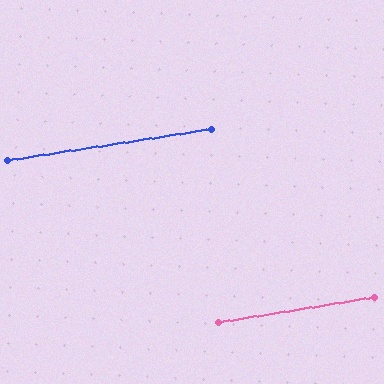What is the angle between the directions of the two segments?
Approximately 0 degrees.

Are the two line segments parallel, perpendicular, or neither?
Parallel — their directions differ by only 0.3°.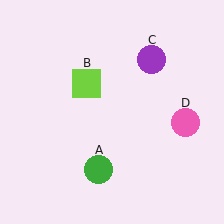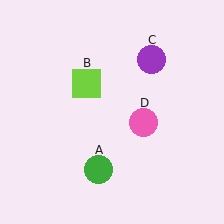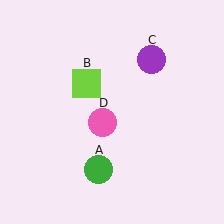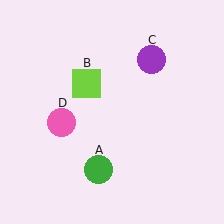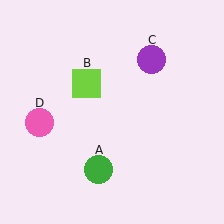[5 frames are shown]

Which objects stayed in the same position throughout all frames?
Green circle (object A) and lime square (object B) and purple circle (object C) remained stationary.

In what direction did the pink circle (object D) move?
The pink circle (object D) moved left.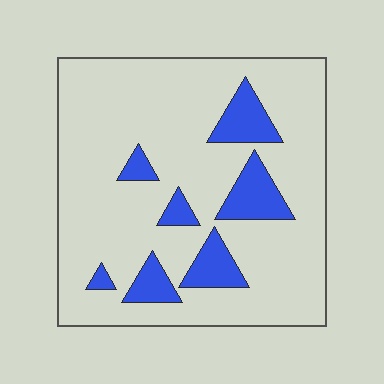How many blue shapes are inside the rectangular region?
7.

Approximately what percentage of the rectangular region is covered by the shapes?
Approximately 15%.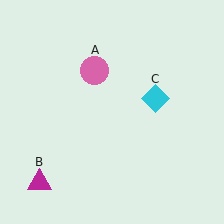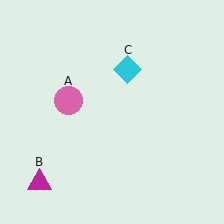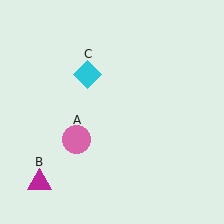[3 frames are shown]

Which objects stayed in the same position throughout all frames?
Magenta triangle (object B) remained stationary.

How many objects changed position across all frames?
2 objects changed position: pink circle (object A), cyan diamond (object C).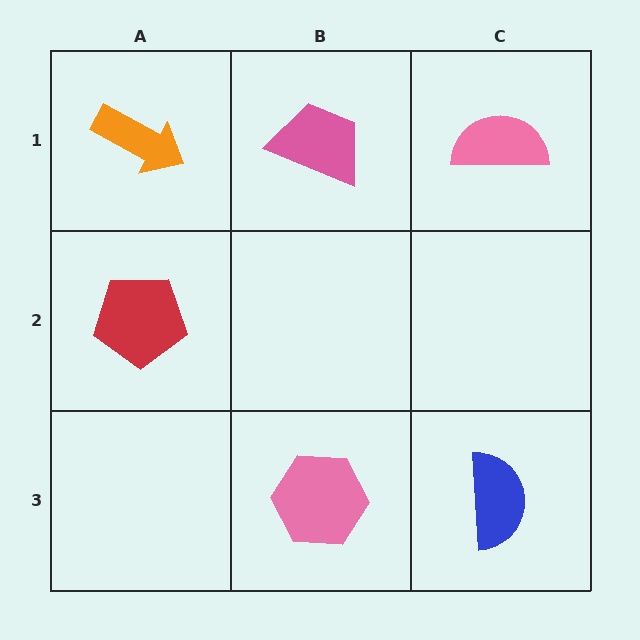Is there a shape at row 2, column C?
No, that cell is empty.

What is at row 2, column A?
A red pentagon.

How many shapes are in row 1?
3 shapes.